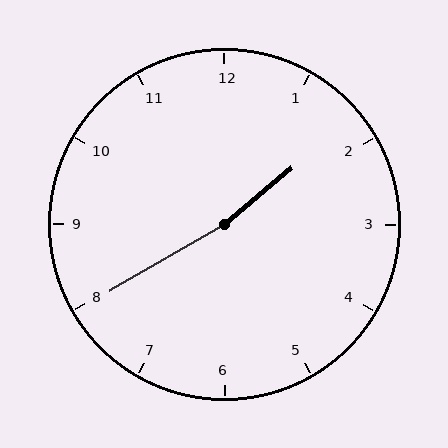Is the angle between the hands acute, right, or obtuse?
It is obtuse.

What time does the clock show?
1:40.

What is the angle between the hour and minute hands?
Approximately 170 degrees.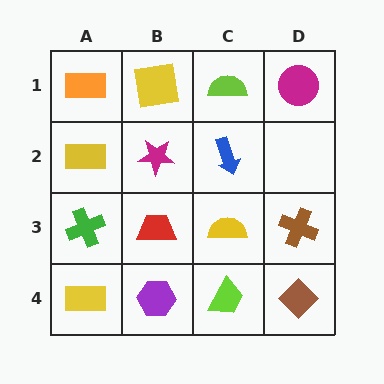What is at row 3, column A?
A green cross.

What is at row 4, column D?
A brown diamond.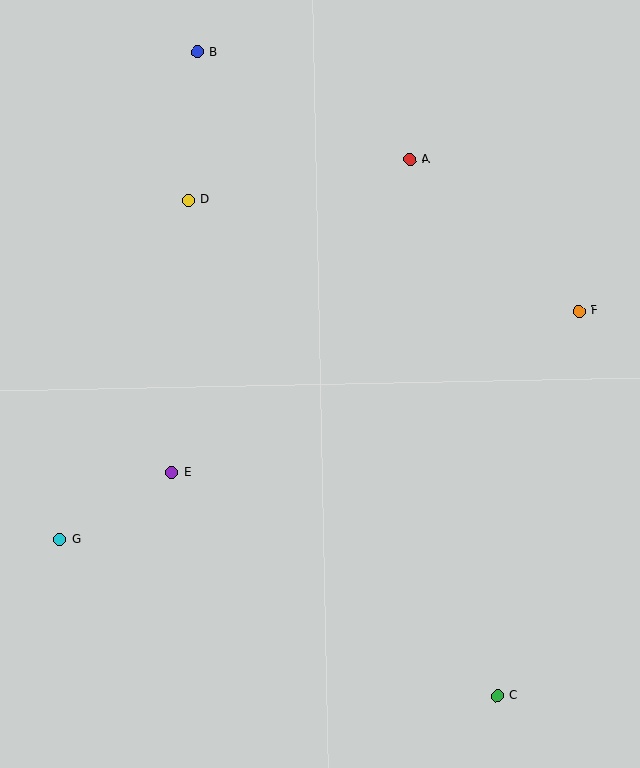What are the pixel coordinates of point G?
Point G is at (60, 540).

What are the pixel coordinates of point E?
Point E is at (171, 472).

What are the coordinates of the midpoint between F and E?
The midpoint between F and E is at (375, 392).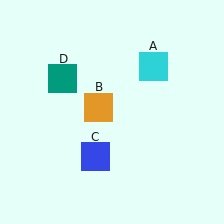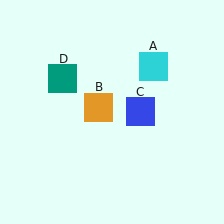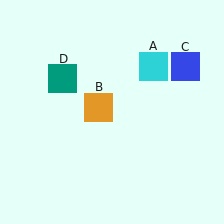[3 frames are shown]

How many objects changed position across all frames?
1 object changed position: blue square (object C).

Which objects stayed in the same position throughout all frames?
Cyan square (object A) and orange square (object B) and teal square (object D) remained stationary.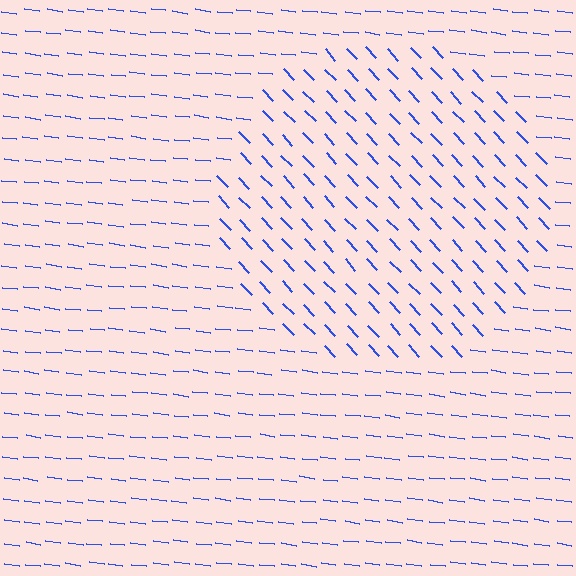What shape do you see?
I see a circle.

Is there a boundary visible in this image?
Yes, there is a texture boundary formed by a change in line orientation.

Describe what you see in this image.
The image is filled with small blue line segments. A circle region in the image has lines oriented differently from the surrounding lines, creating a visible texture boundary.